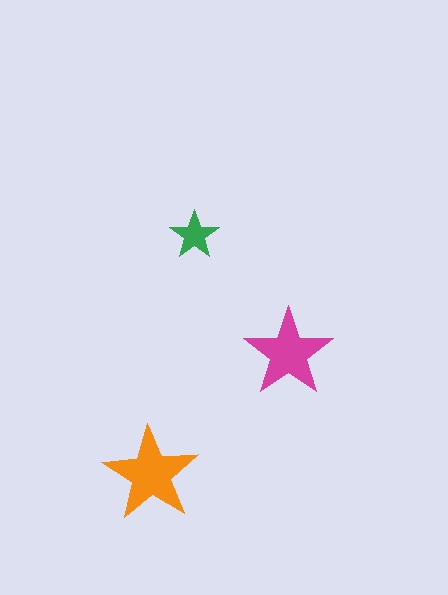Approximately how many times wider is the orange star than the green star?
About 2 times wider.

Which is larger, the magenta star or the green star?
The magenta one.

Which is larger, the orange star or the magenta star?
The orange one.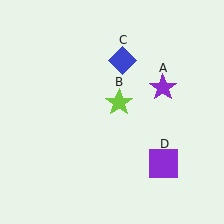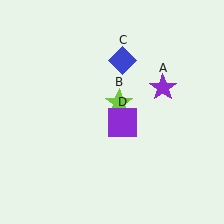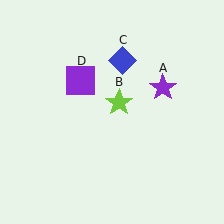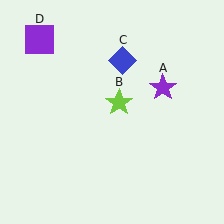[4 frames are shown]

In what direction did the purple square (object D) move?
The purple square (object D) moved up and to the left.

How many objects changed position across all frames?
1 object changed position: purple square (object D).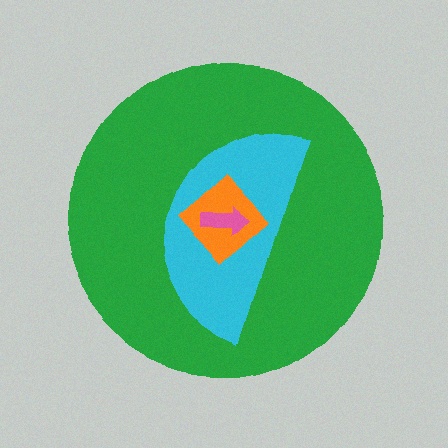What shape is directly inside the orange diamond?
The pink arrow.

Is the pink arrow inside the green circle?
Yes.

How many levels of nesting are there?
4.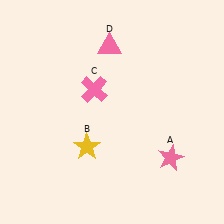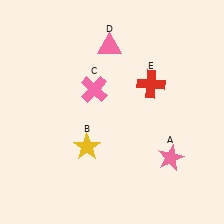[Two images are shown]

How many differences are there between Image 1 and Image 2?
There is 1 difference between the two images.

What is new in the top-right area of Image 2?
A red cross (E) was added in the top-right area of Image 2.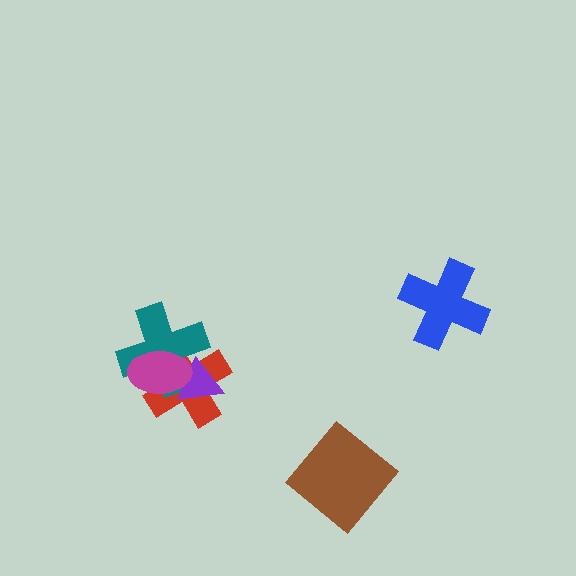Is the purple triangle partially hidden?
Yes, it is partially covered by another shape.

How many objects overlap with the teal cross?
3 objects overlap with the teal cross.